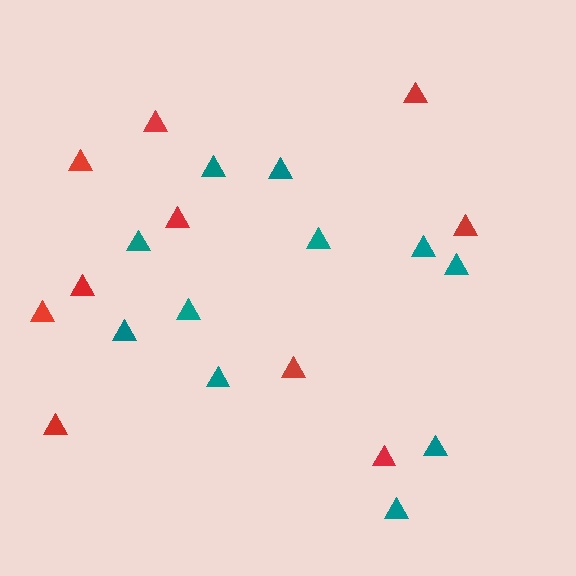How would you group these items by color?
There are 2 groups: one group of red triangles (10) and one group of teal triangles (11).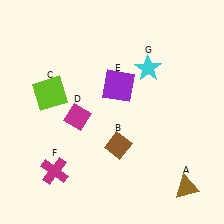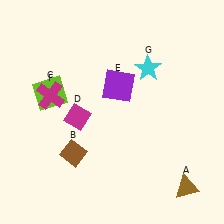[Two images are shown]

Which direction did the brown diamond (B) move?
The brown diamond (B) moved left.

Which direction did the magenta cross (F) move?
The magenta cross (F) moved up.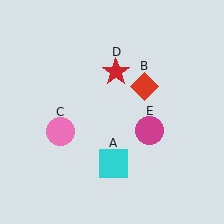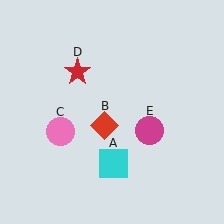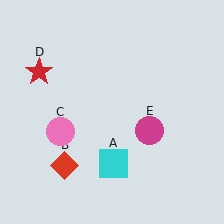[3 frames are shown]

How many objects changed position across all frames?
2 objects changed position: red diamond (object B), red star (object D).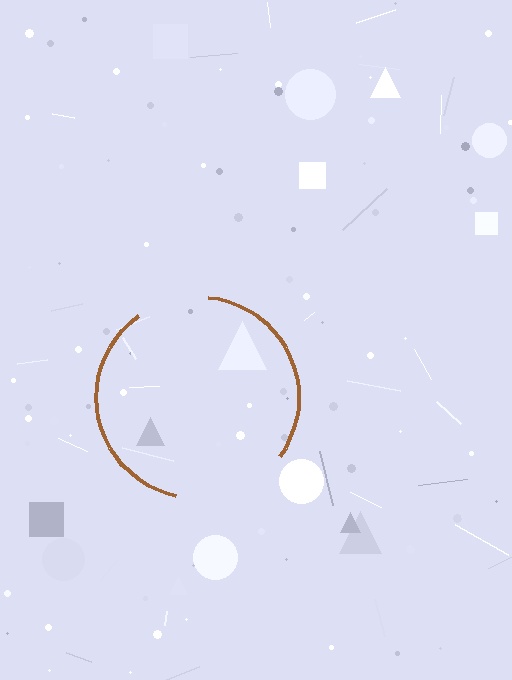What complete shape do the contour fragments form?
The contour fragments form a circle.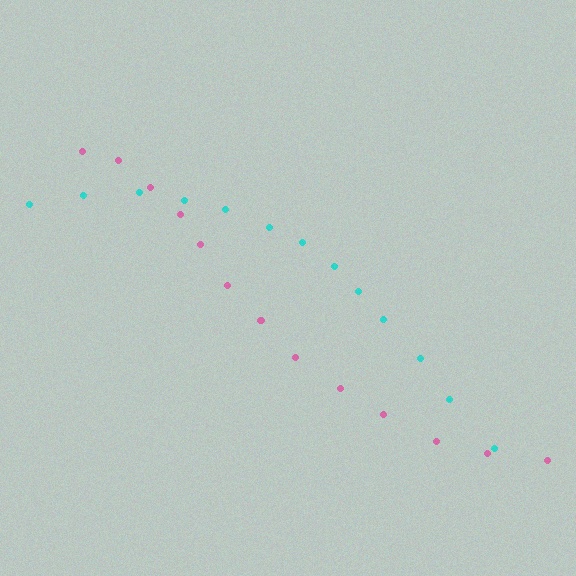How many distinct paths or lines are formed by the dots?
There are 2 distinct paths.